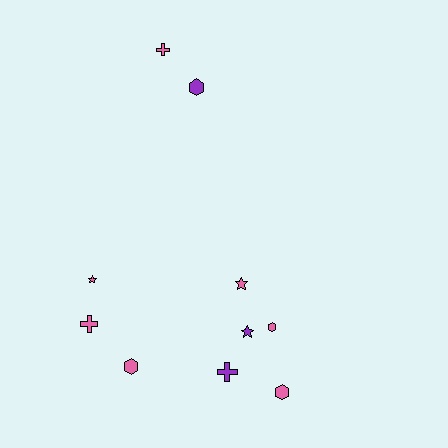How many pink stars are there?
There are 2 pink stars.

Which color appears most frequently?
Pink, with 7 objects.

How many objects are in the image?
There are 10 objects.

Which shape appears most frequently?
Hexagon, with 4 objects.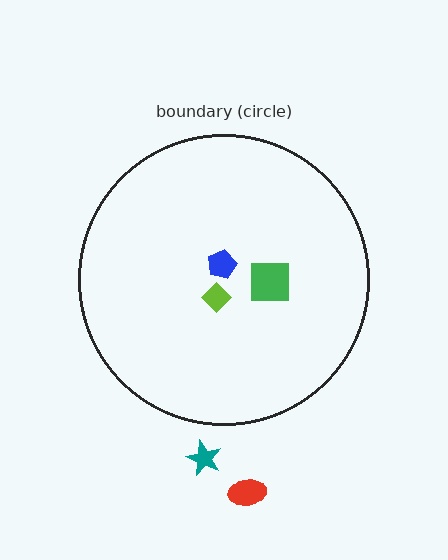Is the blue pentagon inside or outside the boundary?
Inside.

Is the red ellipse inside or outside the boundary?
Outside.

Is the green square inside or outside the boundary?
Inside.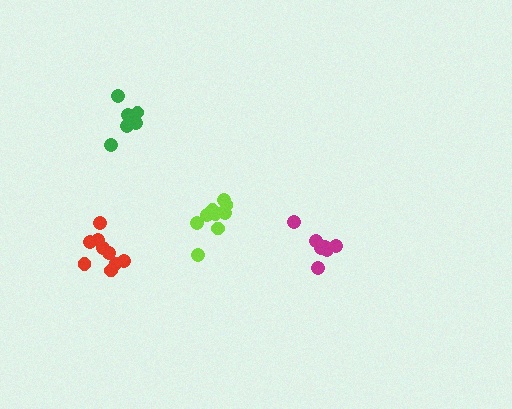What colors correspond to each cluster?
The clusters are colored: magenta, green, lime, red.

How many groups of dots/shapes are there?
There are 4 groups.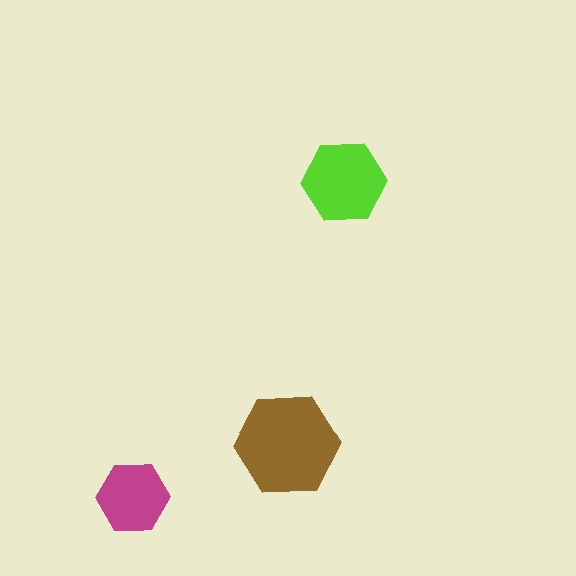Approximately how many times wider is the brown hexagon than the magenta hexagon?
About 1.5 times wider.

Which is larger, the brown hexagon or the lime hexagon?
The brown one.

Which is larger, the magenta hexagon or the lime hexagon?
The lime one.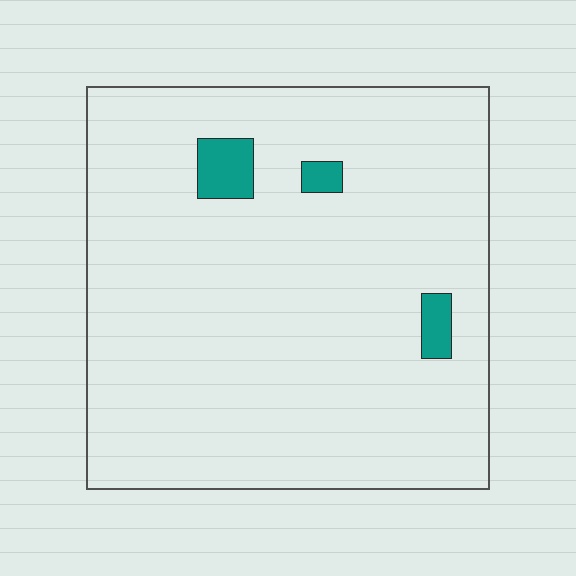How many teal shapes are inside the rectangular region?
3.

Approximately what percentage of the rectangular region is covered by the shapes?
Approximately 5%.